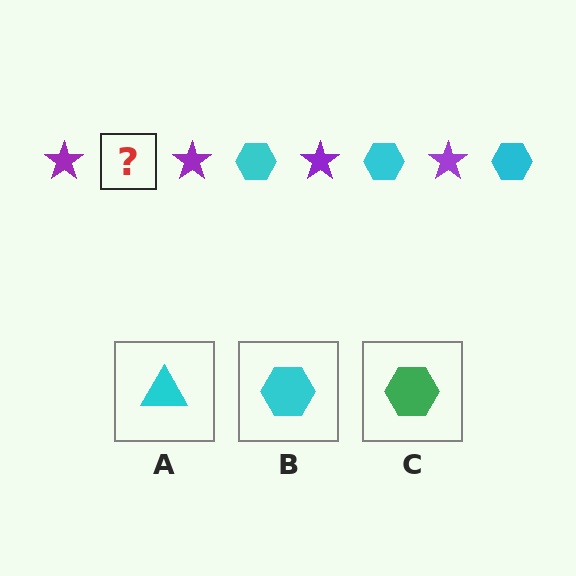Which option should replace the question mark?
Option B.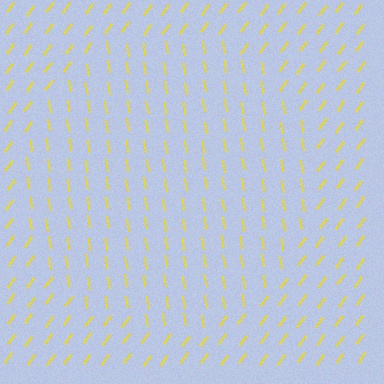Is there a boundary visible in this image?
Yes, there is a texture boundary formed by a change in line orientation.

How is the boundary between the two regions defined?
The boundary is defined purely by a change in line orientation (approximately 45 degrees difference). All lines are the same color and thickness.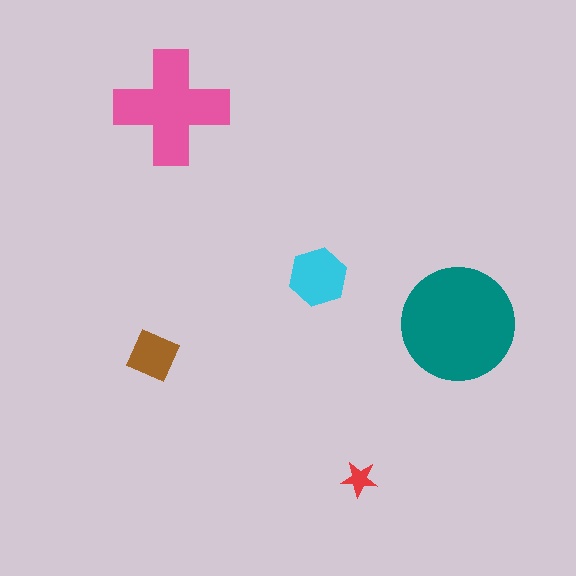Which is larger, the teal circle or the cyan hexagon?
The teal circle.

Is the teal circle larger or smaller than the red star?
Larger.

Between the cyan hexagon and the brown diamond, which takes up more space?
The cyan hexagon.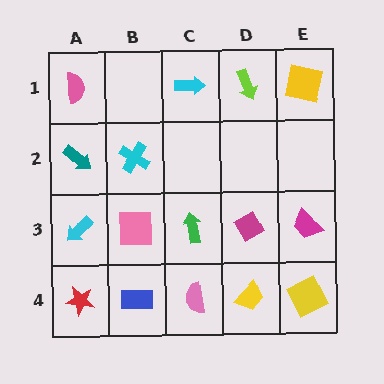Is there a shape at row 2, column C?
No, that cell is empty.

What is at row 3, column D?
A magenta diamond.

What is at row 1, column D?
A lime arrow.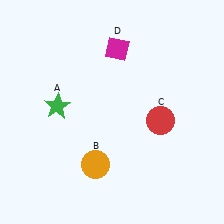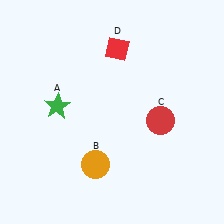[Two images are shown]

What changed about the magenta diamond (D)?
In Image 1, D is magenta. In Image 2, it changed to red.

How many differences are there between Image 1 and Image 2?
There is 1 difference between the two images.